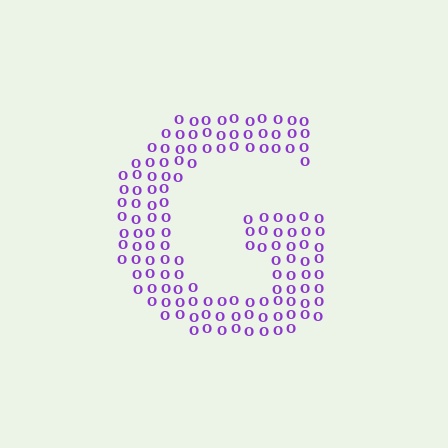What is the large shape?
The large shape is the letter G.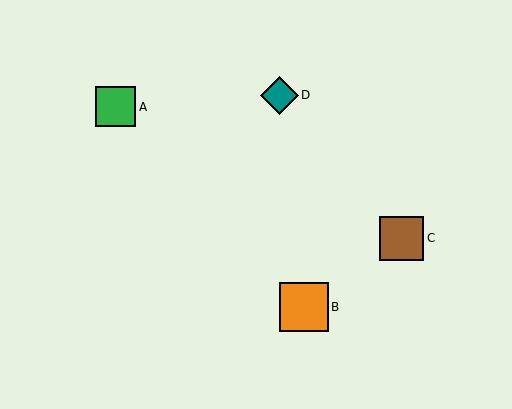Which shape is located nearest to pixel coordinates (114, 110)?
The green square (labeled A) at (116, 107) is nearest to that location.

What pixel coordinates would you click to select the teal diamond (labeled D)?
Click at (279, 95) to select the teal diamond D.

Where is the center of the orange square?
The center of the orange square is at (304, 307).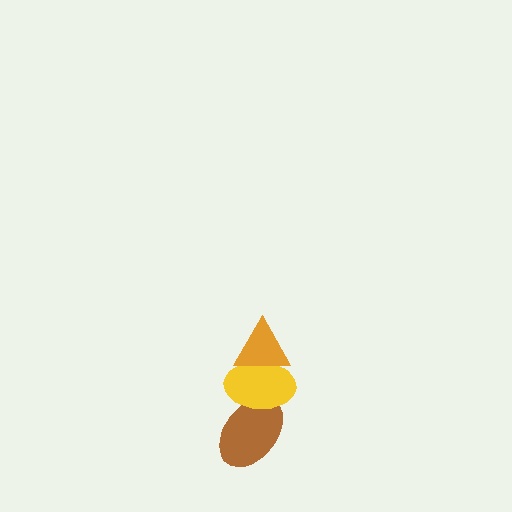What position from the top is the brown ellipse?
The brown ellipse is 3rd from the top.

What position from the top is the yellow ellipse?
The yellow ellipse is 2nd from the top.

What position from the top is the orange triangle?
The orange triangle is 1st from the top.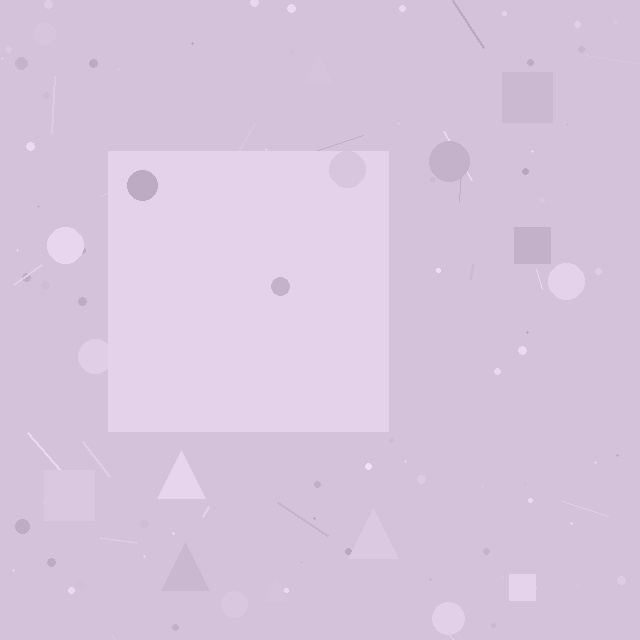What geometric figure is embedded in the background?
A square is embedded in the background.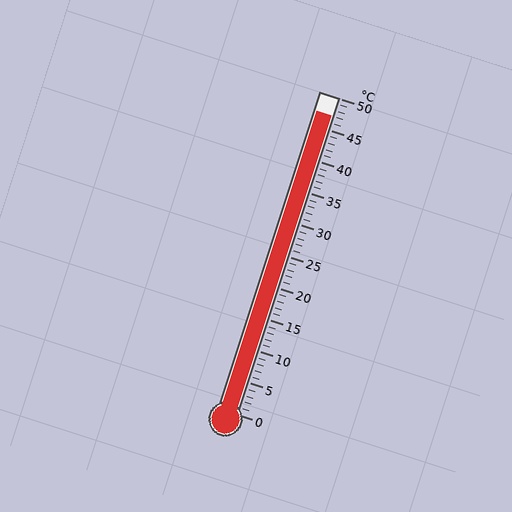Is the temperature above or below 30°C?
The temperature is above 30°C.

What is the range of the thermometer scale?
The thermometer scale ranges from 0°C to 50°C.